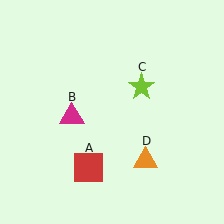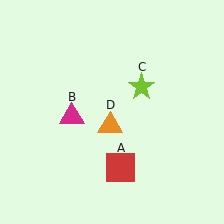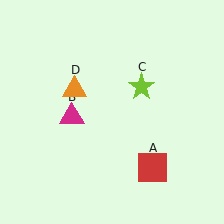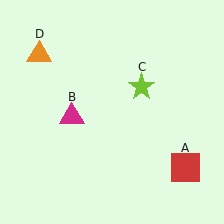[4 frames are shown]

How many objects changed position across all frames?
2 objects changed position: red square (object A), orange triangle (object D).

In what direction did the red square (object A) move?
The red square (object A) moved right.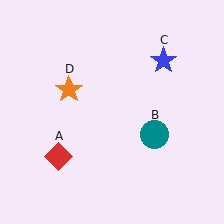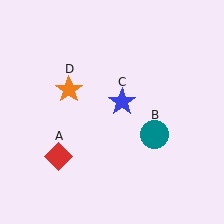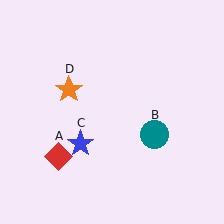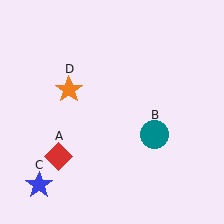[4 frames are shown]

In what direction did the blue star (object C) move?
The blue star (object C) moved down and to the left.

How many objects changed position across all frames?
1 object changed position: blue star (object C).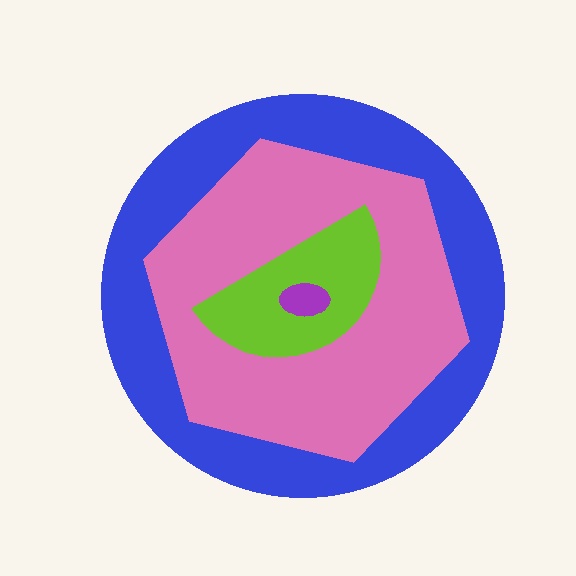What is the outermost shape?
The blue circle.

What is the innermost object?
The purple ellipse.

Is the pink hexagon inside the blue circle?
Yes.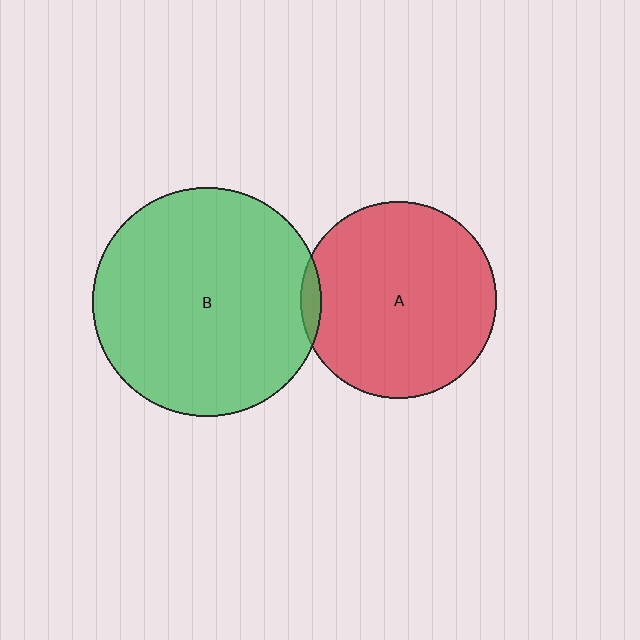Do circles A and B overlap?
Yes.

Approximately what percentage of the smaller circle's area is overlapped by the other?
Approximately 5%.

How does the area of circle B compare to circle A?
Approximately 1.4 times.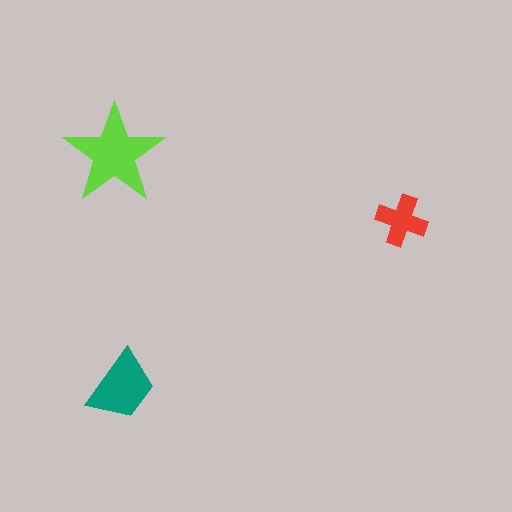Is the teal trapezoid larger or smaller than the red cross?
Larger.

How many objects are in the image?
There are 3 objects in the image.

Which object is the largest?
The lime star.